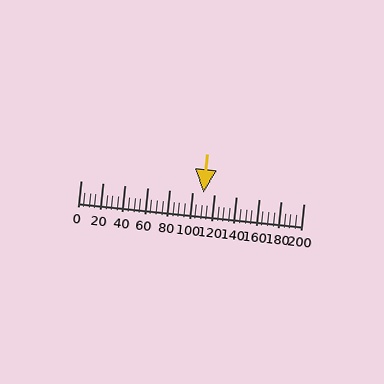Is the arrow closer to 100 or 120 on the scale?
The arrow is closer to 120.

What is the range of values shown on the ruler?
The ruler shows values from 0 to 200.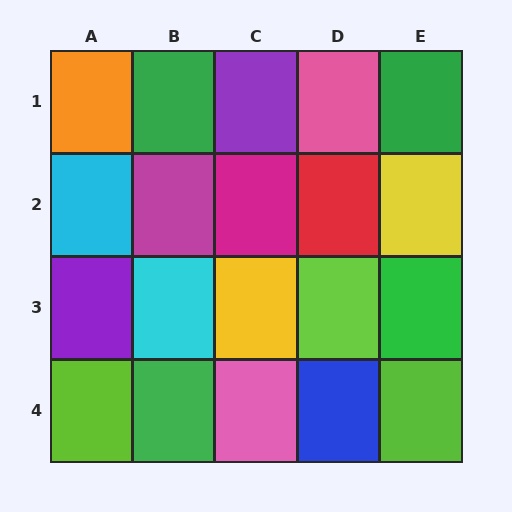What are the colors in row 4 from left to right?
Lime, green, pink, blue, lime.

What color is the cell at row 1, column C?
Purple.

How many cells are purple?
2 cells are purple.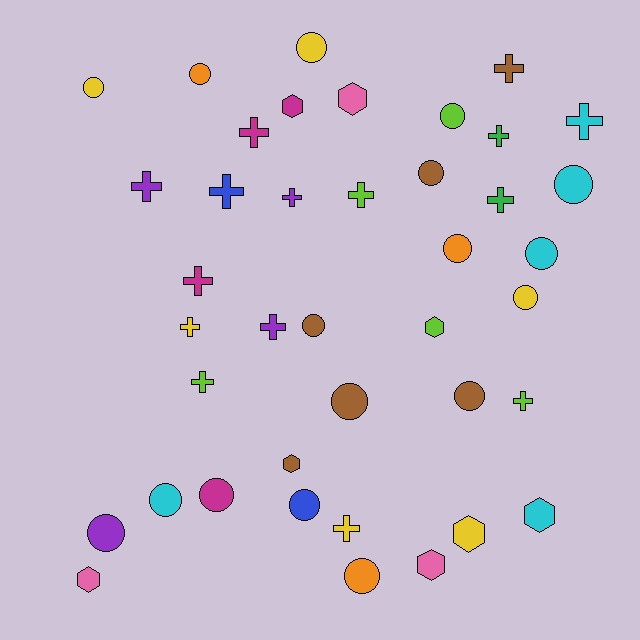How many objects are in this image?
There are 40 objects.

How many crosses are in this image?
There are 15 crosses.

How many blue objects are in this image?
There are 2 blue objects.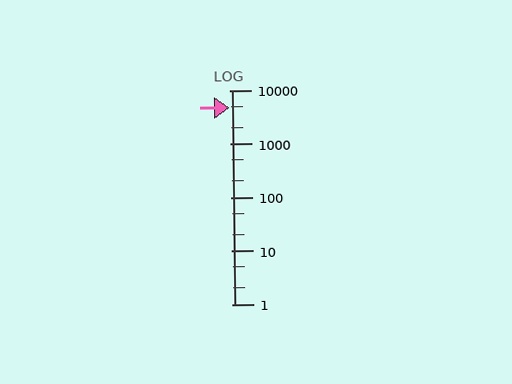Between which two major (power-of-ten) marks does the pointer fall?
The pointer is between 1000 and 10000.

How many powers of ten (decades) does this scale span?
The scale spans 4 decades, from 1 to 10000.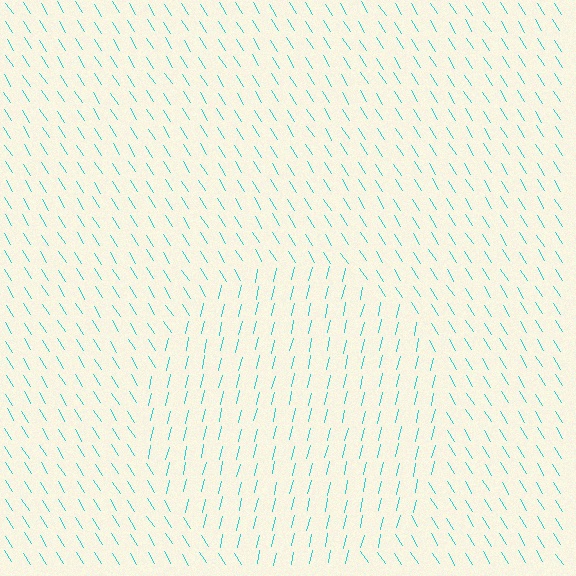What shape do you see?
I see a circle.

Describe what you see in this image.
The image is filled with small cyan line segments. A circle region in the image has lines oriented differently from the surrounding lines, creating a visible texture boundary.